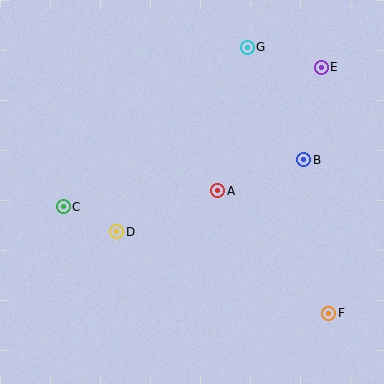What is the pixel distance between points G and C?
The distance between G and C is 244 pixels.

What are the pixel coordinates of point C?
Point C is at (63, 207).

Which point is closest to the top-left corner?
Point C is closest to the top-left corner.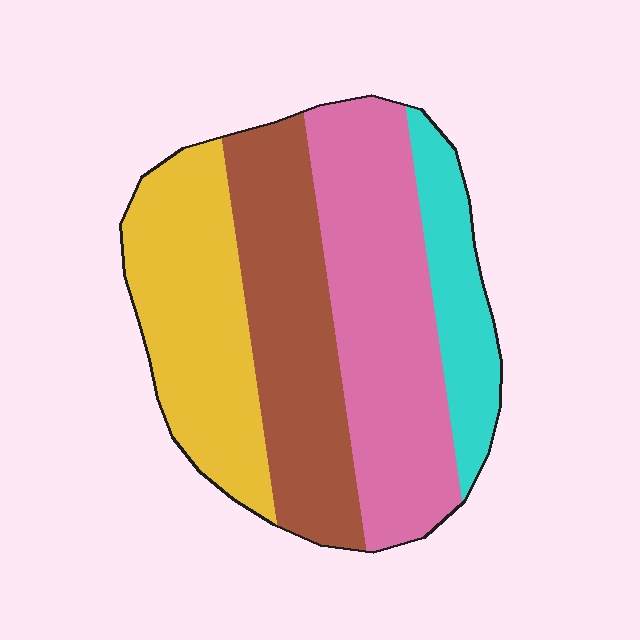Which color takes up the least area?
Cyan, at roughly 15%.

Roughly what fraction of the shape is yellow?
Yellow covers 26% of the shape.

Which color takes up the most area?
Pink, at roughly 35%.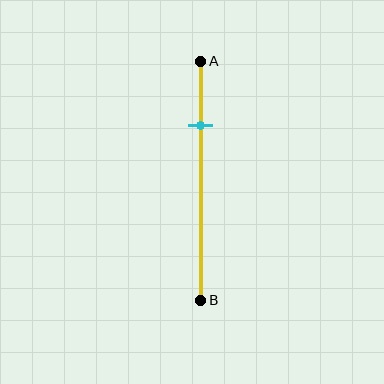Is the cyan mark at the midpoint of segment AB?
No, the mark is at about 25% from A, not at the 50% midpoint.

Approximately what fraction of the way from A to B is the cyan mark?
The cyan mark is approximately 25% of the way from A to B.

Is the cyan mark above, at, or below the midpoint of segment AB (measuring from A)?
The cyan mark is above the midpoint of segment AB.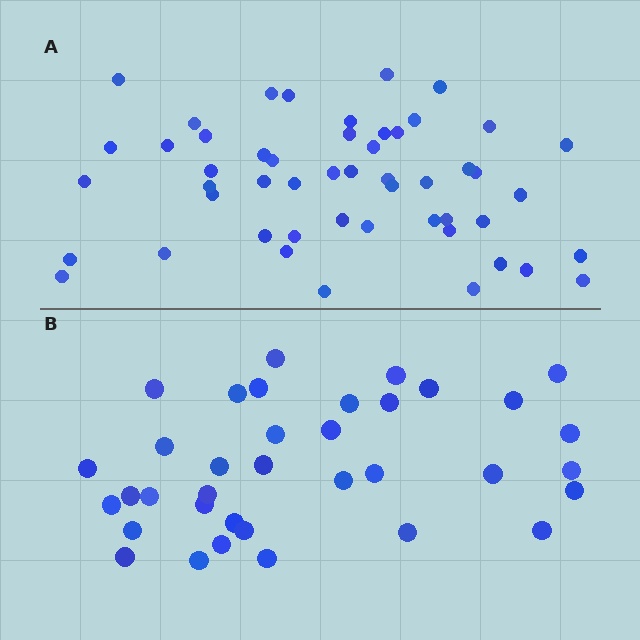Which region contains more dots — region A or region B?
Region A (the top region) has more dots.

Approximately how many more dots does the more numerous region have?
Region A has approximately 15 more dots than region B.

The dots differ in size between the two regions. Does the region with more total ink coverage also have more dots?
No. Region B has more total ink coverage because its dots are larger, but region A actually contains more individual dots. Total area can be misleading — the number of items is what matters here.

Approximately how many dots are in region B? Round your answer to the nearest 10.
About 40 dots. (The exact count is 36, which rounds to 40.)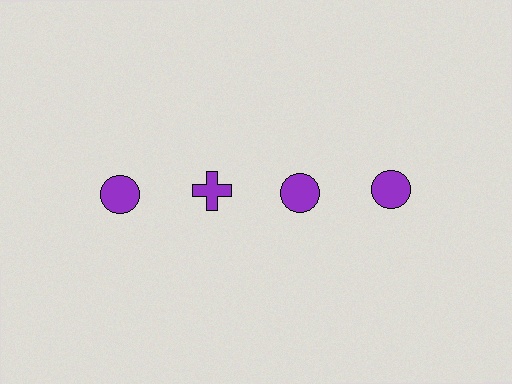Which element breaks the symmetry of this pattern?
The purple cross in the top row, second from left column breaks the symmetry. All other shapes are purple circles.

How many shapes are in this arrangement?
There are 4 shapes arranged in a grid pattern.